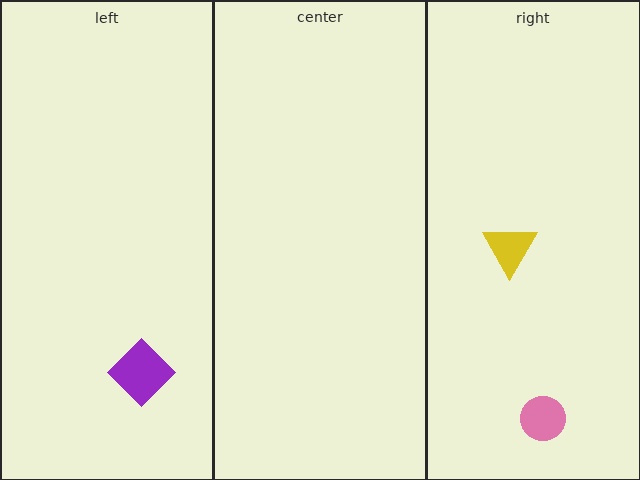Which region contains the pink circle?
The right region.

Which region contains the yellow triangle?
The right region.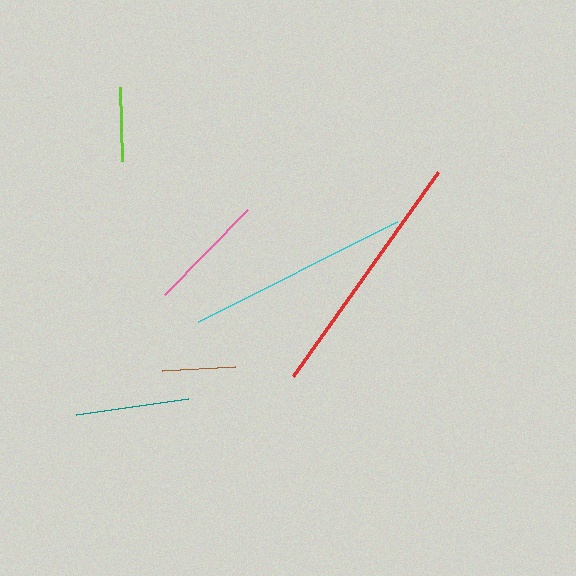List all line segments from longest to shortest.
From longest to shortest: red, cyan, pink, teal, lime, brown.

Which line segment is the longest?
The red line is the longest at approximately 250 pixels.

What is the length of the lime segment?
The lime segment is approximately 74 pixels long.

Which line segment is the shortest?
The brown line is the shortest at approximately 73 pixels.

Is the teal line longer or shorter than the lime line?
The teal line is longer than the lime line.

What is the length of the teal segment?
The teal segment is approximately 113 pixels long.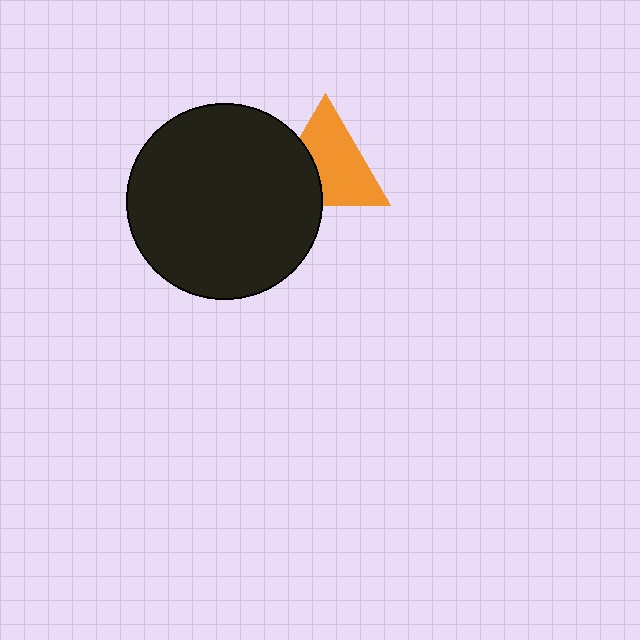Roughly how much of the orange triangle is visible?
Most of it is visible (roughly 67%).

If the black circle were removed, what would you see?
You would see the complete orange triangle.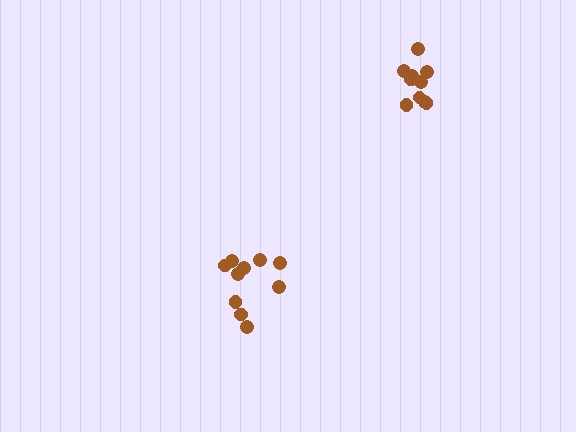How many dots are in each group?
Group 1: 10 dots, Group 2: 10 dots (20 total).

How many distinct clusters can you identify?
There are 2 distinct clusters.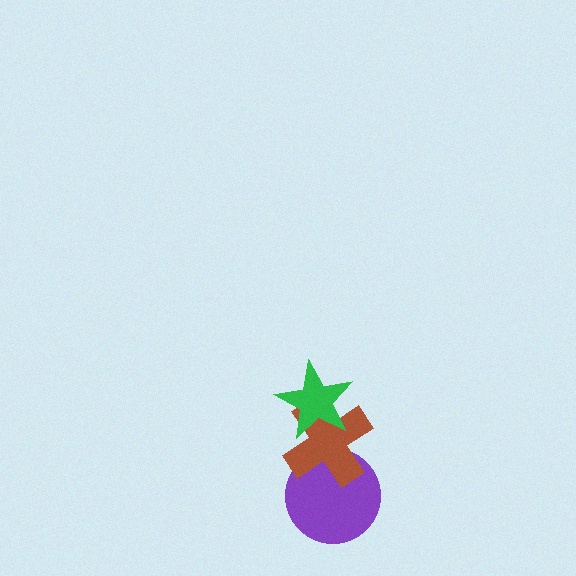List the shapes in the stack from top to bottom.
From top to bottom: the green star, the brown cross, the purple circle.